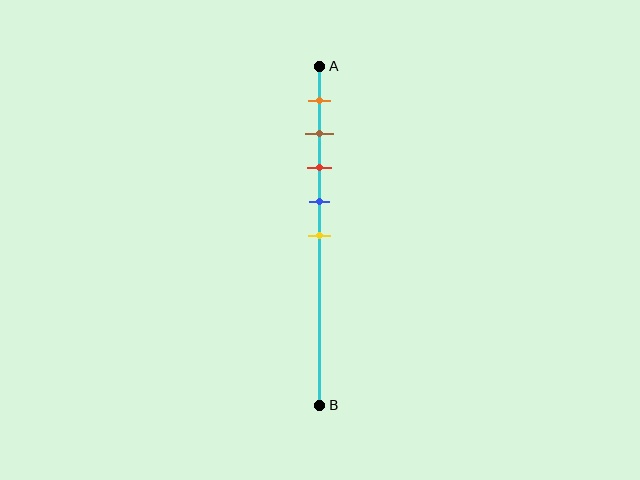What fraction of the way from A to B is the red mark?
The red mark is approximately 30% (0.3) of the way from A to B.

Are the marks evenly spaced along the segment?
Yes, the marks are approximately evenly spaced.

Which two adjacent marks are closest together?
The brown and red marks are the closest adjacent pair.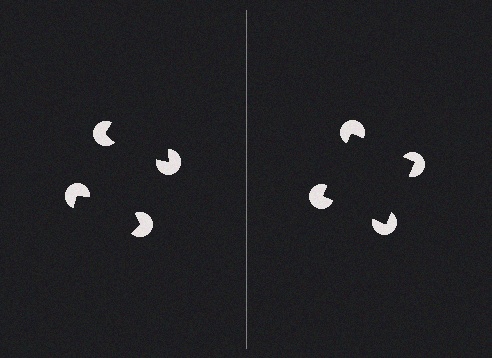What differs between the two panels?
The pac-man discs are positioned identically on both sides; only the wedge orientations differ. On the right they align to a square; on the left they are misaligned.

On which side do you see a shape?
An illusory square appears on the right side. On the left side the wedge cuts are rotated, so no coherent shape forms.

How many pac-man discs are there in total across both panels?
8 — 4 on each side.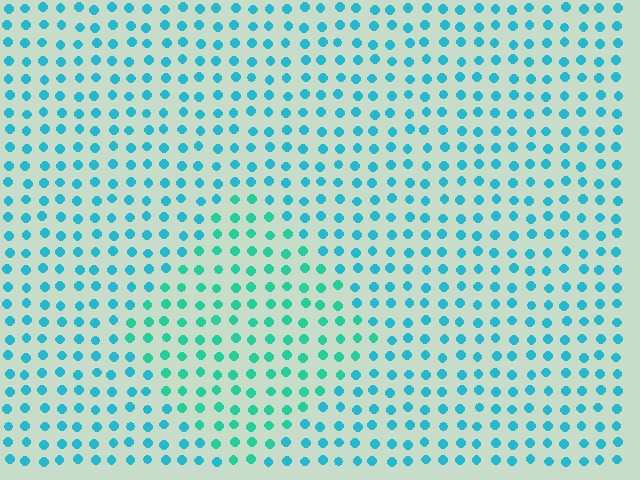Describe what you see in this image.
The image is filled with small cyan elements in a uniform arrangement. A diamond-shaped region is visible where the elements are tinted to a slightly different hue, forming a subtle color boundary.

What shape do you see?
I see a diamond.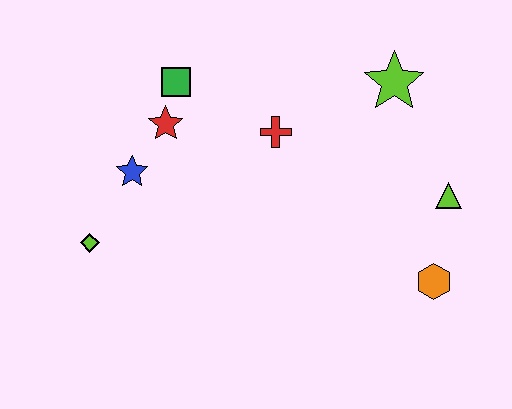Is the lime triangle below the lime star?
Yes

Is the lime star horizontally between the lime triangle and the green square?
Yes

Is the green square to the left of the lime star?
Yes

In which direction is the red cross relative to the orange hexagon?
The red cross is to the left of the orange hexagon.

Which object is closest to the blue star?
The red star is closest to the blue star.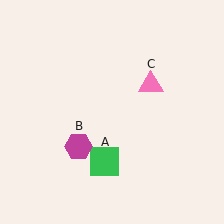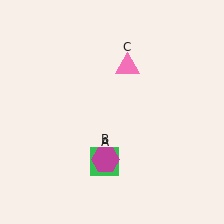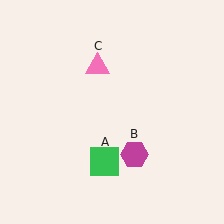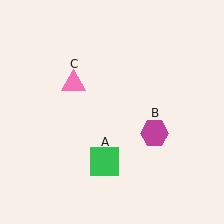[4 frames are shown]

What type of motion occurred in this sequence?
The magenta hexagon (object B), pink triangle (object C) rotated counterclockwise around the center of the scene.